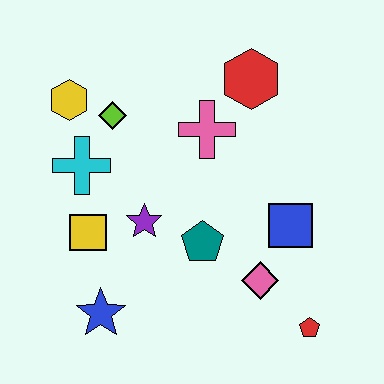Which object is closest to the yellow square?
The purple star is closest to the yellow square.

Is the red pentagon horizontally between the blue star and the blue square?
No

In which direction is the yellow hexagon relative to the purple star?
The yellow hexagon is above the purple star.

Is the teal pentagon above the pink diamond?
Yes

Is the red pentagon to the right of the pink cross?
Yes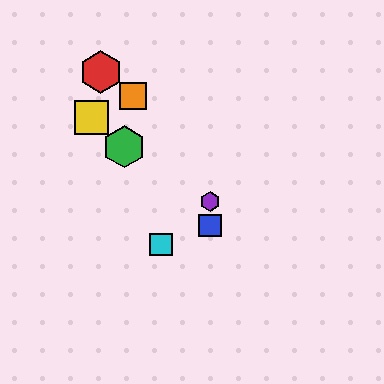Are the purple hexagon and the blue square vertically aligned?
Yes, both are at x≈210.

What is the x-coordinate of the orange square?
The orange square is at x≈133.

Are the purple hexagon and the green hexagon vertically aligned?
No, the purple hexagon is at x≈210 and the green hexagon is at x≈124.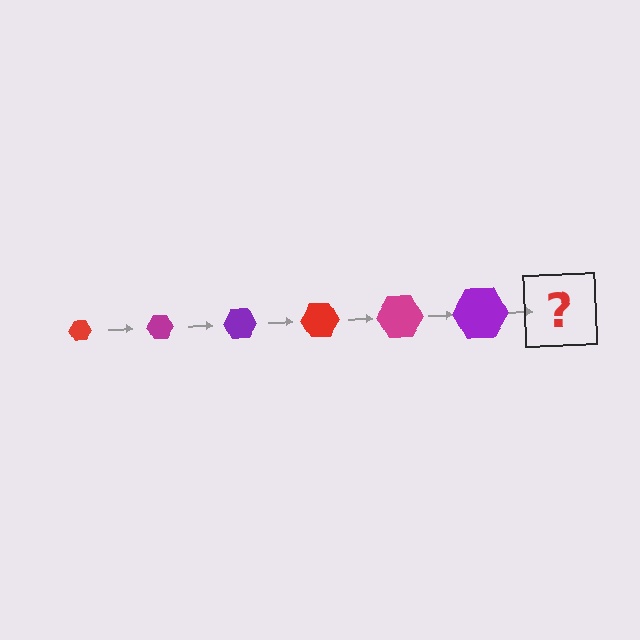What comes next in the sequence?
The next element should be a red hexagon, larger than the previous one.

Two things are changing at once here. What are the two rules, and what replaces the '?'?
The two rules are that the hexagon grows larger each step and the color cycles through red, magenta, and purple. The '?' should be a red hexagon, larger than the previous one.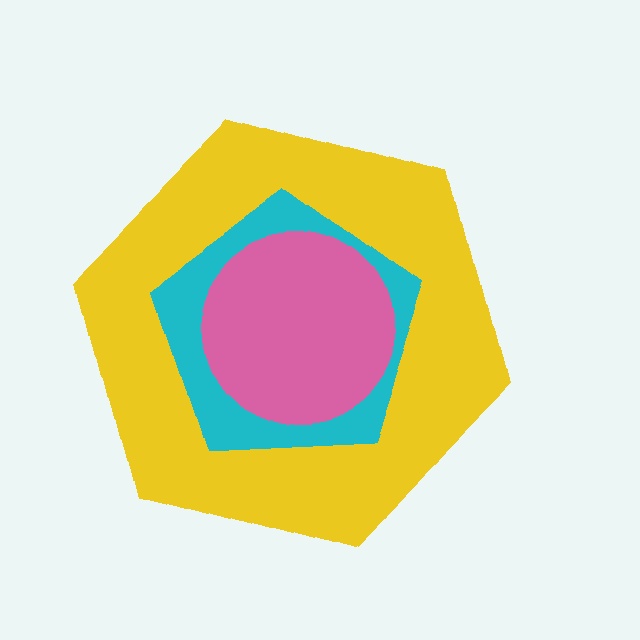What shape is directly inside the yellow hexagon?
The cyan pentagon.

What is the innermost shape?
The pink circle.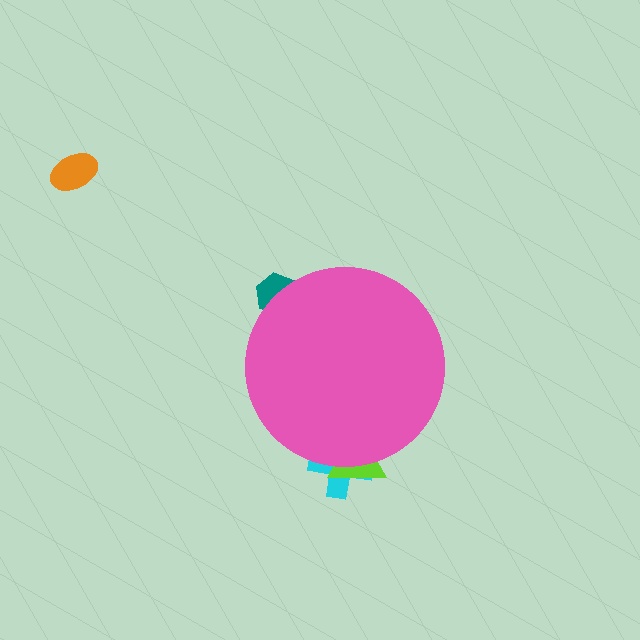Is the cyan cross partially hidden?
Yes, the cyan cross is partially hidden behind the pink circle.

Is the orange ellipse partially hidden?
No, the orange ellipse is fully visible.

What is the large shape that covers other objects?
A pink circle.